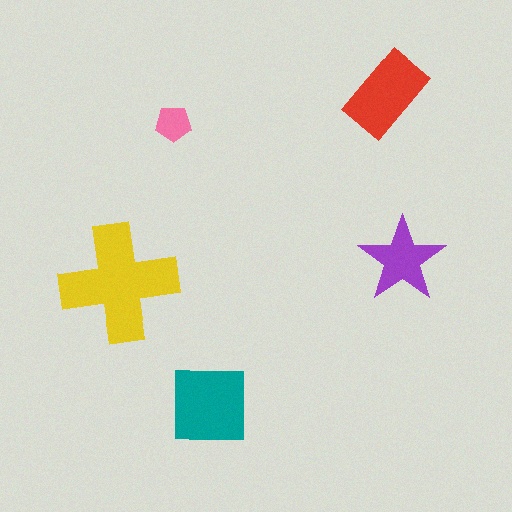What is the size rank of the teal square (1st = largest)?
2nd.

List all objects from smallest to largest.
The pink pentagon, the purple star, the red rectangle, the teal square, the yellow cross.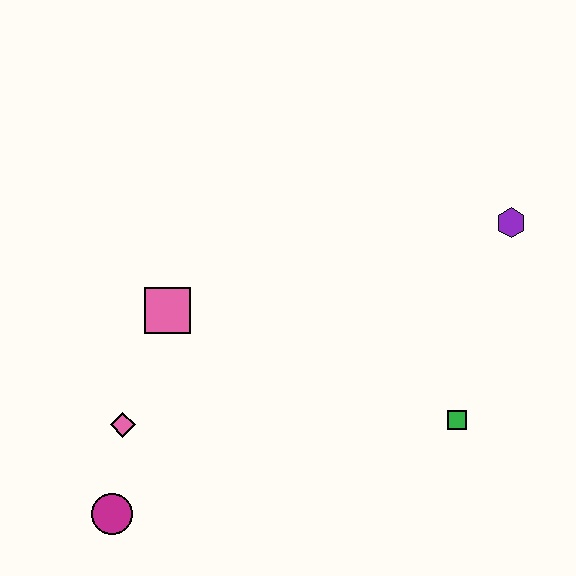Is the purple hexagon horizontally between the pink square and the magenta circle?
No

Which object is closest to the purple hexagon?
The green square is closest to the purple hexagon.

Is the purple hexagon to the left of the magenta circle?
No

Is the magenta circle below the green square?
Yes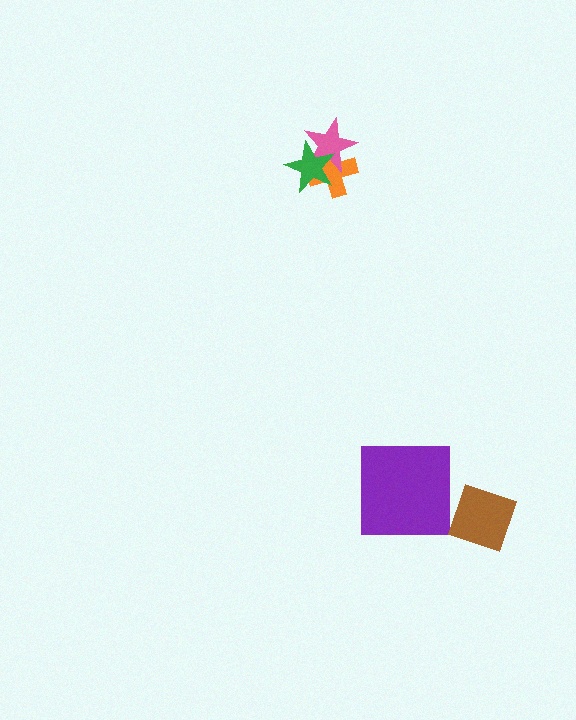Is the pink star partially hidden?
Yes, it is partially covered by another shape.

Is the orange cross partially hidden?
Yes, it is partially covered by another shape.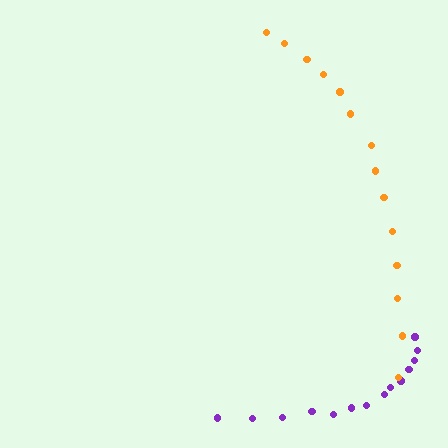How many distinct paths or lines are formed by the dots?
There are 2 distinct paths.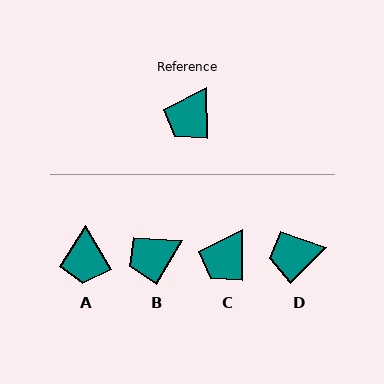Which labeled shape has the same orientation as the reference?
C.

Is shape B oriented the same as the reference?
No, it is off by about 30 degrees.